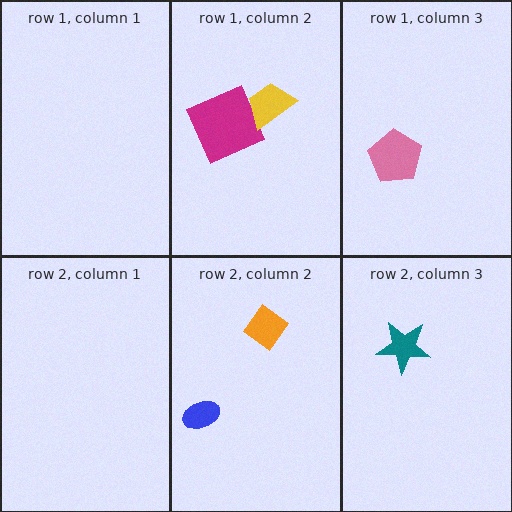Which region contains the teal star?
The row 2, column 3 region.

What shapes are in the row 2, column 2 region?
The blue ellipse, the orange diamond.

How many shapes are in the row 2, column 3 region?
1.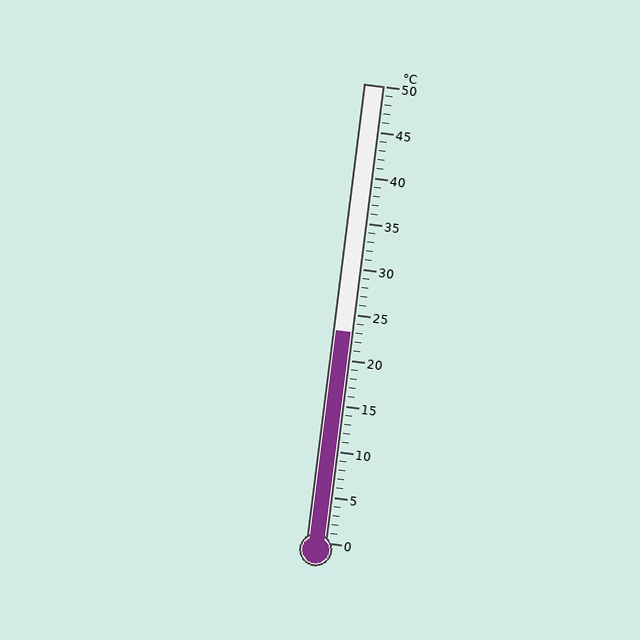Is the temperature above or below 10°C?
The temperature is above 10°C.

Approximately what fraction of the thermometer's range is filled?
The thermometer is filled to approximately 45% of its range.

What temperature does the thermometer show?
The thermometer shows approximately 23°C.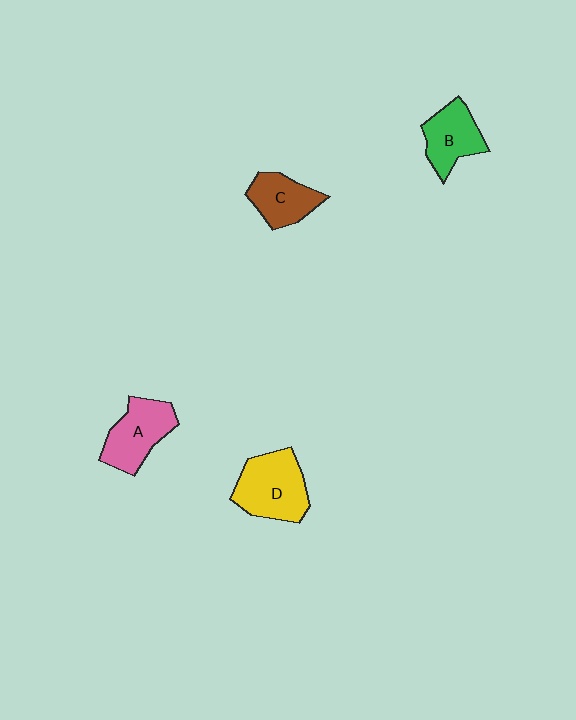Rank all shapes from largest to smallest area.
From largest to smallest: D (yellow), A (pink), B (green), C (brown).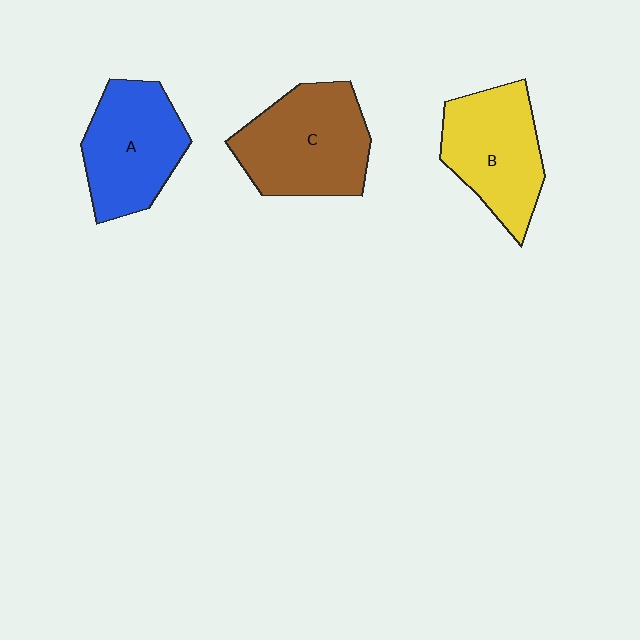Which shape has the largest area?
Shape C (brown).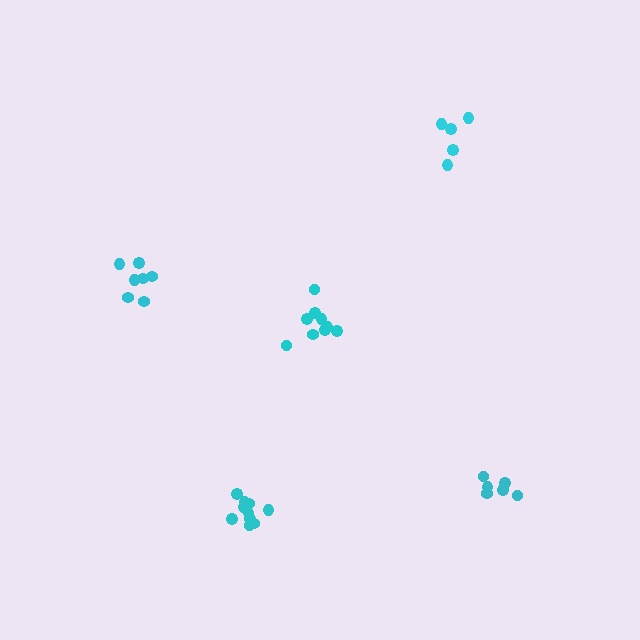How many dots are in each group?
Group 1: 9 dots, Group 2: 6 dots, Group 3: 7 dots, Group 4: 11 dots, Group 5: 5 dots (38 total).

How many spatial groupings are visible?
There are 5 spatial groupings.